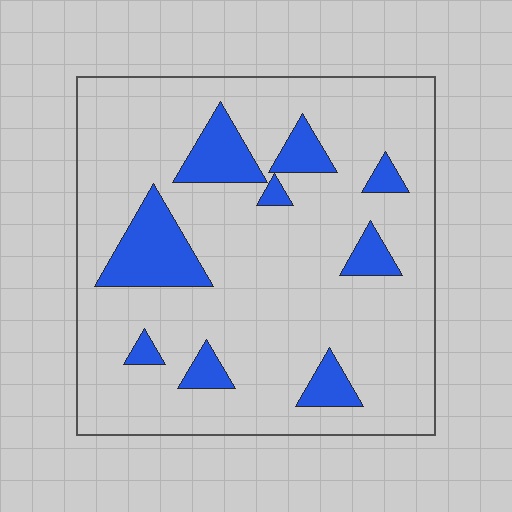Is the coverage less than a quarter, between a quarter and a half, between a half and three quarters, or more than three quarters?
Less than a quarter.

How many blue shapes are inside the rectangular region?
9.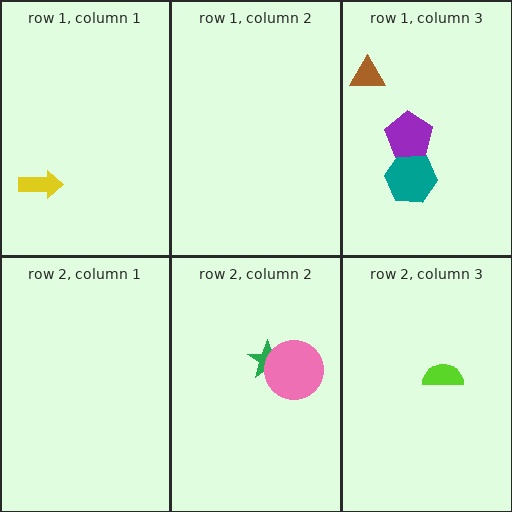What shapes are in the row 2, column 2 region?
The green star, the pink circle.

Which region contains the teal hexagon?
The row 1, column 3 region.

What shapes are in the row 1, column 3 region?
The brown triangle, the teal hexagon, the purple pentagon.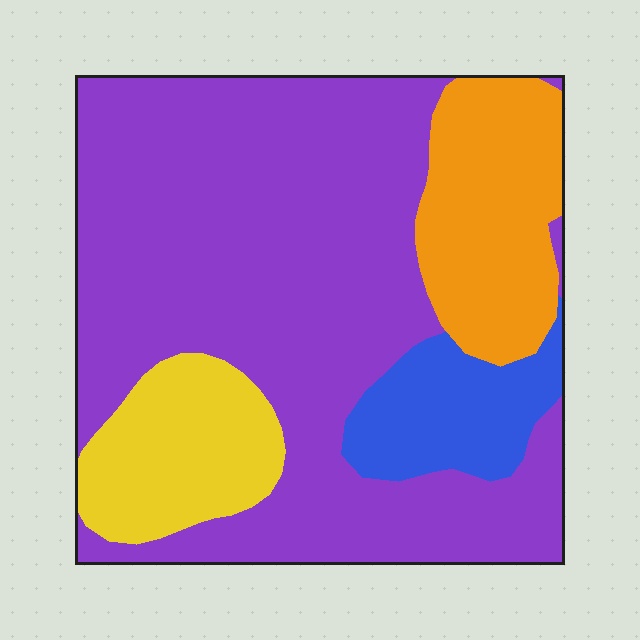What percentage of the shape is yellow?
Yellow covers roughly 10% of the shape.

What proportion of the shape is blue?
Blue covers 10% of the shape.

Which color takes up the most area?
Purple, at roughly 65%.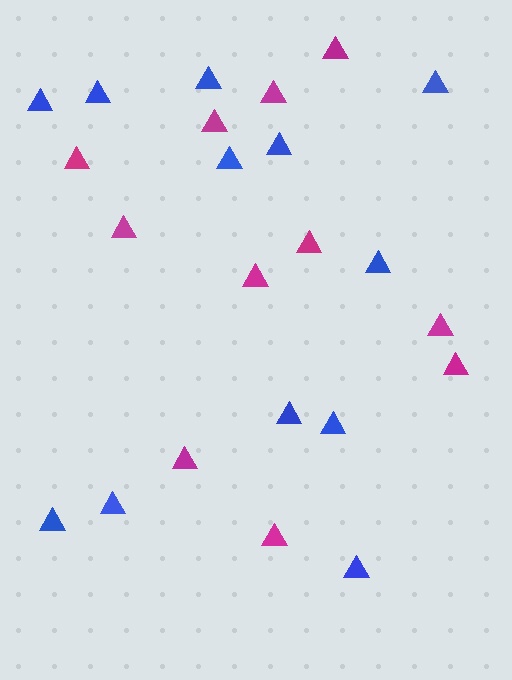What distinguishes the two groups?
There are 2 groups: one group of blue triangles (12) and one group of magenta triangles (11).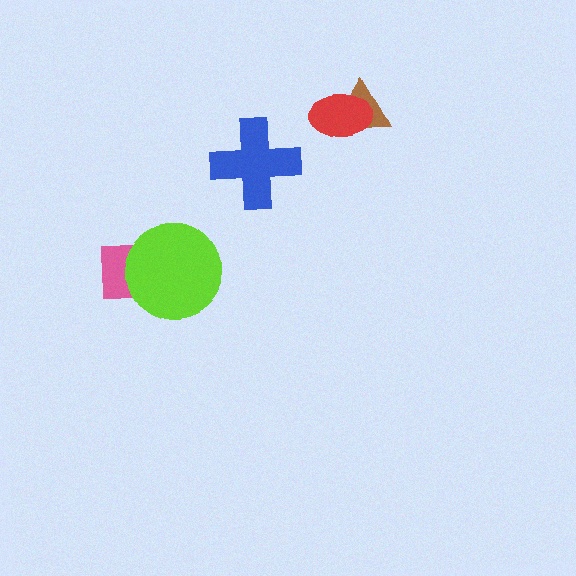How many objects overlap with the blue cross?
0 objects overlap with the blue cross.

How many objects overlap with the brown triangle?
1 object overlaps with the brown triangle.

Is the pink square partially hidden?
Yes, it is partially covered by another shape.